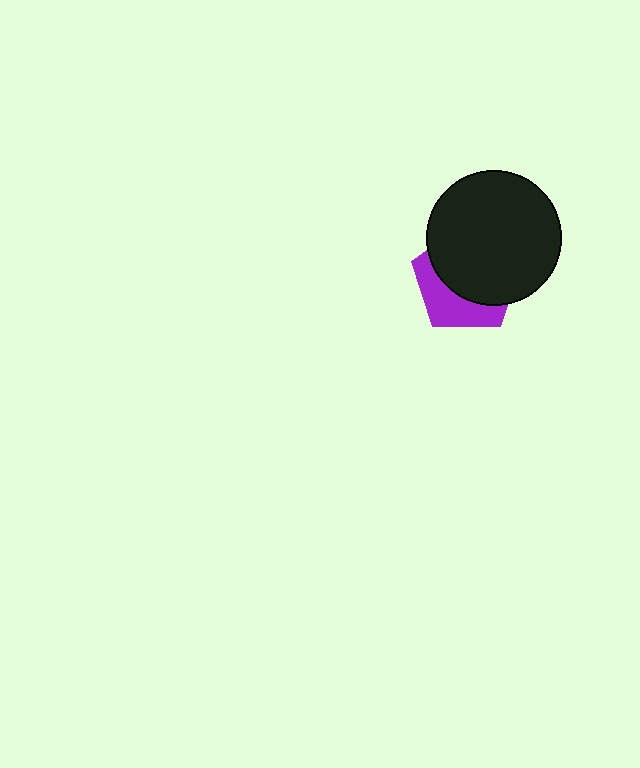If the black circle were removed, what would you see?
You would see the complete purple pentagon.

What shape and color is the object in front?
The object in front is a black circle.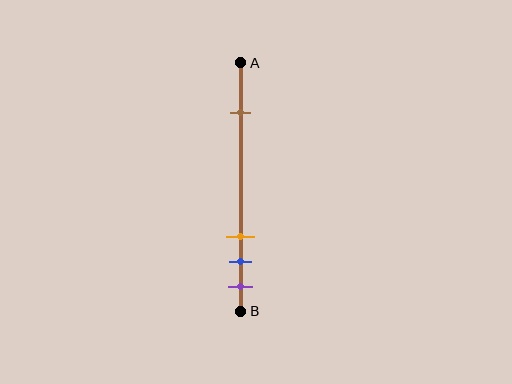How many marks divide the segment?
There are 4 marks dividing the segment.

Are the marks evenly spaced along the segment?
No, the marks are not evenly spaced.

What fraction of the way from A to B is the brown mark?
The brown mark is approximately 20% (0.2) of the way from A to B.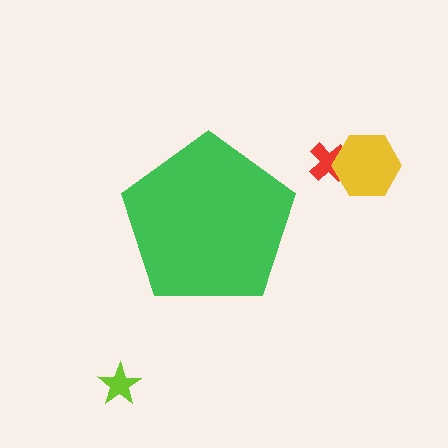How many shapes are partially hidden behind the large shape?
0 shapes are partially hidden.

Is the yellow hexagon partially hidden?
No, the yellow hexagon is fully visible.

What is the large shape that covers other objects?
A green pentagon.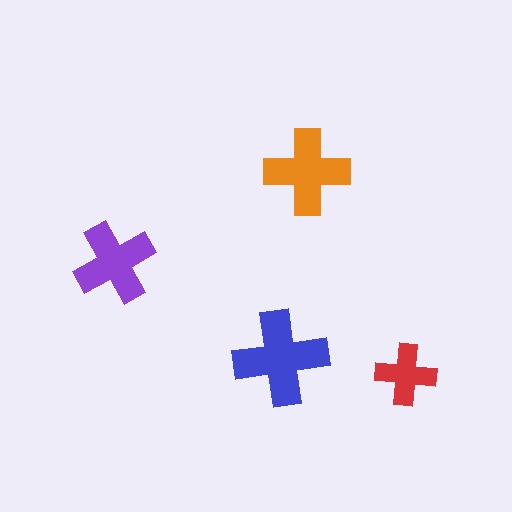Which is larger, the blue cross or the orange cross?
The blue one.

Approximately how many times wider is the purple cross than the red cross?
About 1.5 times wider.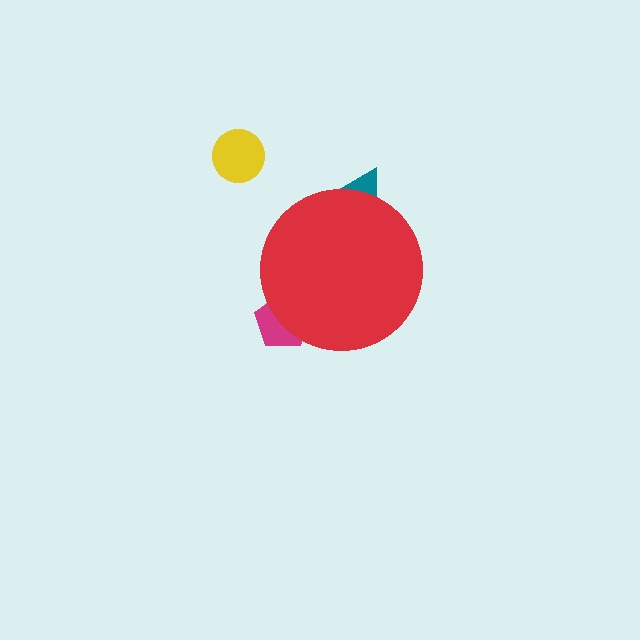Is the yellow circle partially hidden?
No, the yellow circle is fully visible.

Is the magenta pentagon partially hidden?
Yes, the magenta pentagon is partially hidden behind the red circle.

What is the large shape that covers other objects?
A red circle.